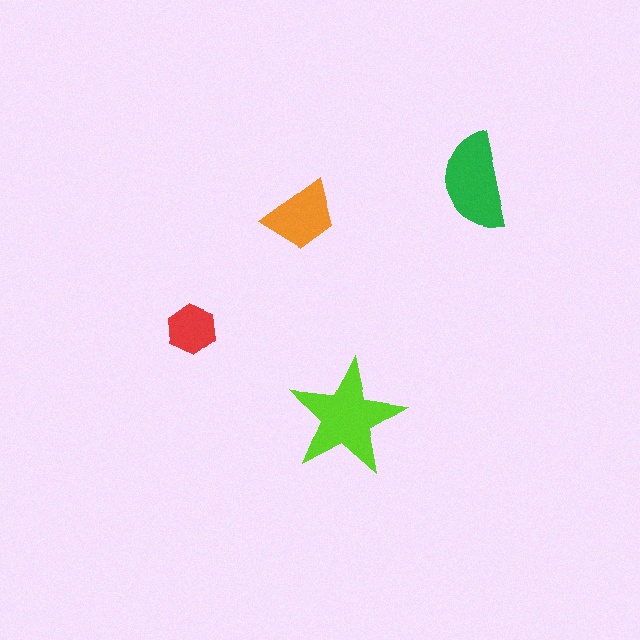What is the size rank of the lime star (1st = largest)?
1st.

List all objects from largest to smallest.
The lime star, the green semicircle, the orange trapezoid, the red hexagon.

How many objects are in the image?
There are 4 objects in the image.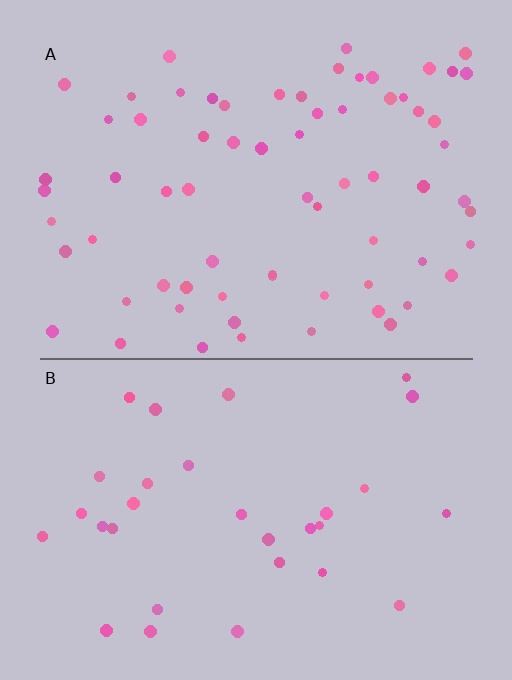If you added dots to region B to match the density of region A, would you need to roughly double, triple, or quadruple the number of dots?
Approximately double.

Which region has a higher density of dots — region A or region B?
A (the top).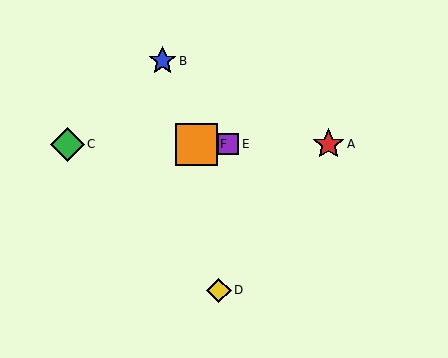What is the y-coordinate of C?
Object C is at y≈144.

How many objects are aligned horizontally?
4 objects (A, C, E, F) are aligned horizontally.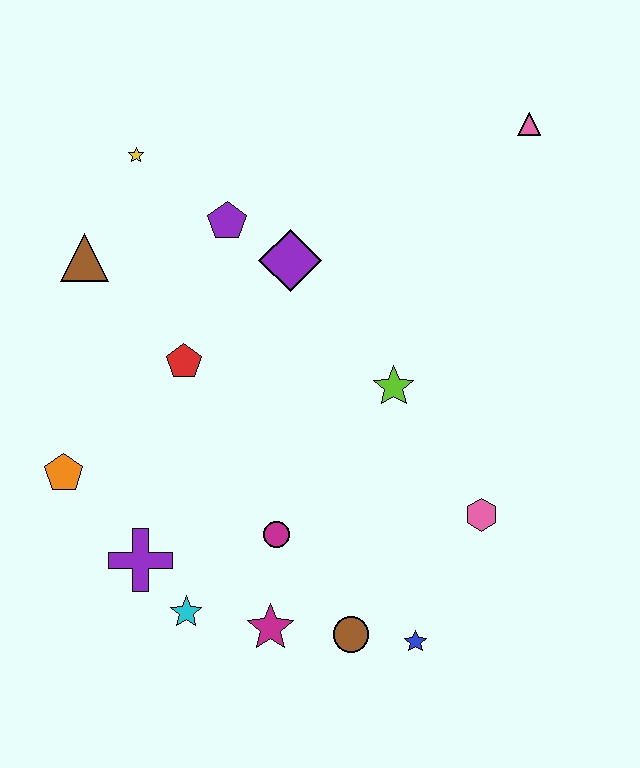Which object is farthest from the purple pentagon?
The blue star is farthest from the purple pentagon.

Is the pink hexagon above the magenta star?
Yes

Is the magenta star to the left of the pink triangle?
Yes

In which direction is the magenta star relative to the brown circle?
The magenta star is to the left of the brown circle.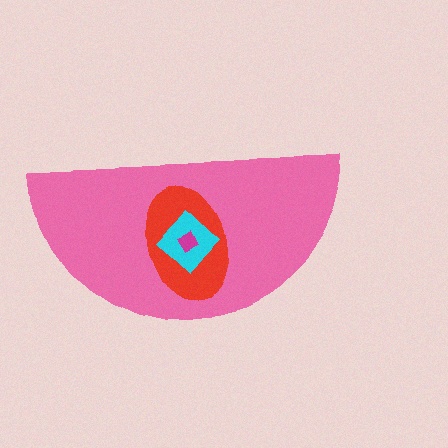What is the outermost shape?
The pink semicircle.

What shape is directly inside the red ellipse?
The cyan diamond.